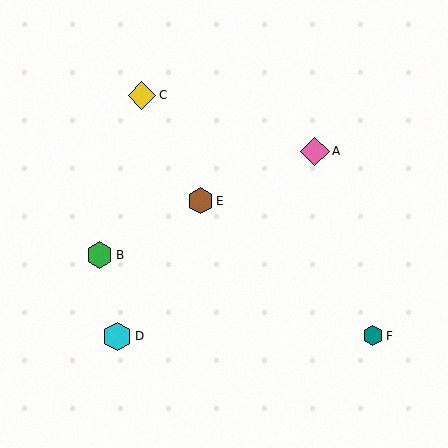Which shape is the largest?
The cyan hexagon (labeled D) is the largest.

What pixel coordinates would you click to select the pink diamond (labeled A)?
Click at (315, 151) to select the pink diamond A.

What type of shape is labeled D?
Shape D is a cyan hexagon.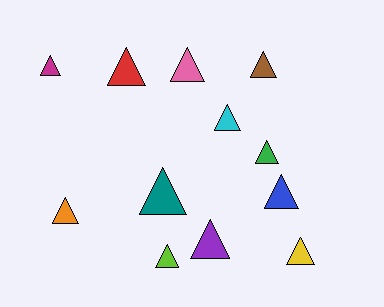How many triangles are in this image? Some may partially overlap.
There are 12 triangles.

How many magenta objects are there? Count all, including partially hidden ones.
There is 1 magenta object.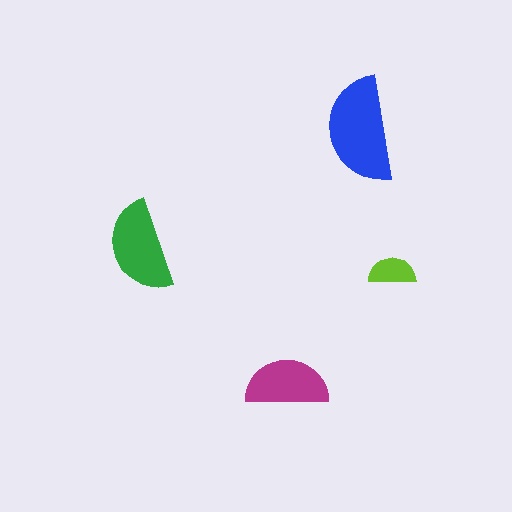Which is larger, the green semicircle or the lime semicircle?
The green one.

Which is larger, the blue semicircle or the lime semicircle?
The blue one.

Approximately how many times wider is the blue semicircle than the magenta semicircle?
About 1.5 times wider.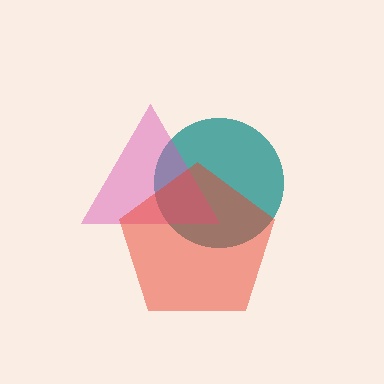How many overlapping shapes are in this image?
There are 3 overlapping shapes in the image.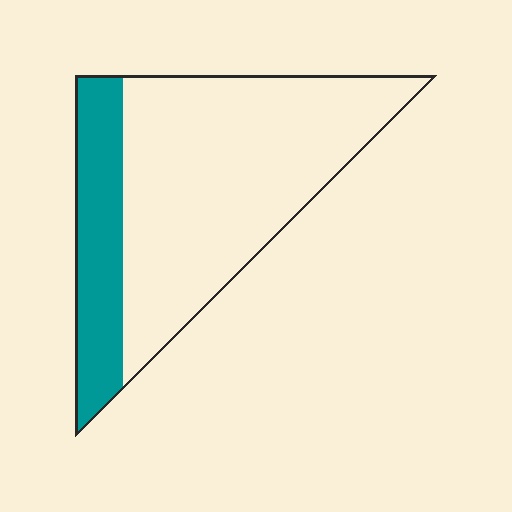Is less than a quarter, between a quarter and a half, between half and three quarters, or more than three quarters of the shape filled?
Less than a quarter.